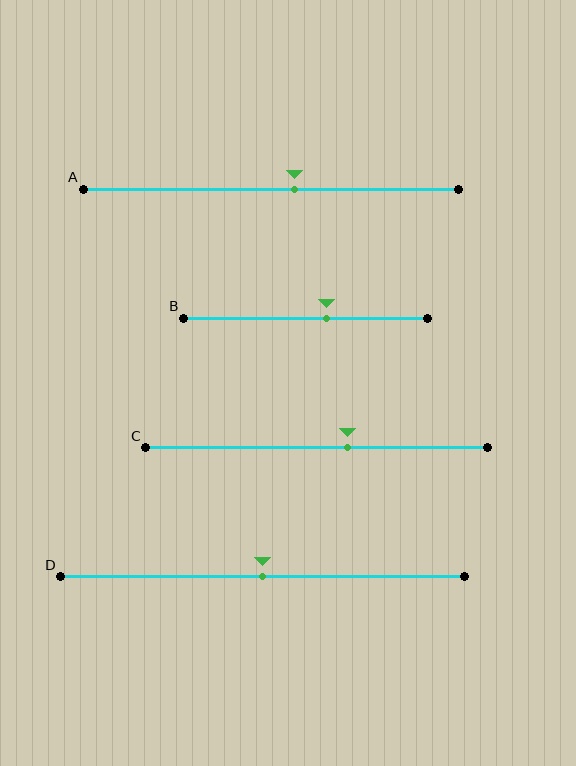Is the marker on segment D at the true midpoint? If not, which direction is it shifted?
Yes, the marker on segment D is at the true midpoint.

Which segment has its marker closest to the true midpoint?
Segment D has its marker closest to the true midpoint.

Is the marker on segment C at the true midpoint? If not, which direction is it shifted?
No, the marker on segment C is shifted to the right by about 9% of the segment length.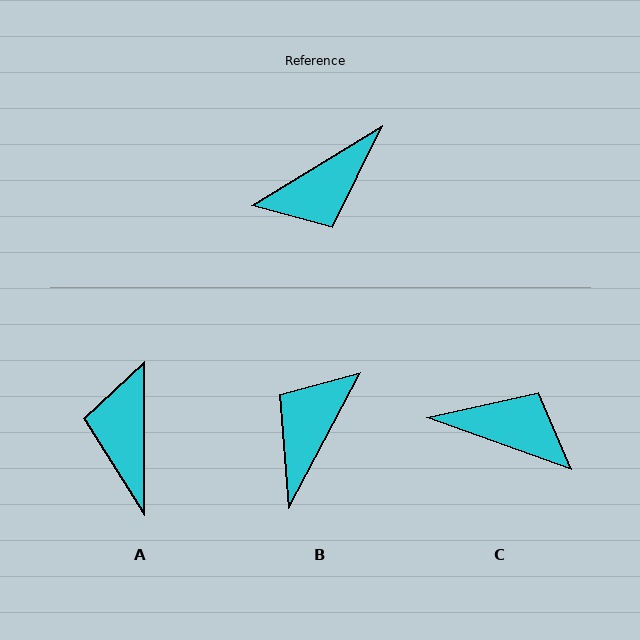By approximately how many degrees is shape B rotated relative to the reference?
Approximately 149 degrees clockwise.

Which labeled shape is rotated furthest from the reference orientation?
B, about 149 degrees away.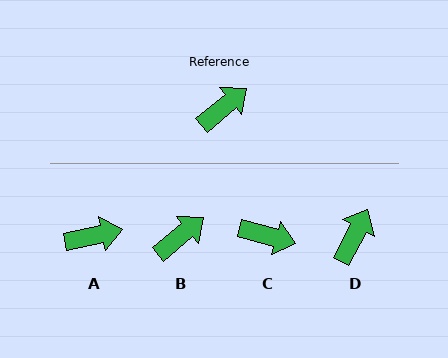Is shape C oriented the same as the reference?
No, it is off by about 55 degrees.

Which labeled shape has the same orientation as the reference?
B.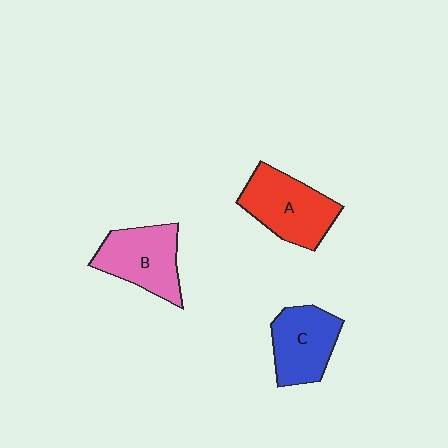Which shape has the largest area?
Shape A (red).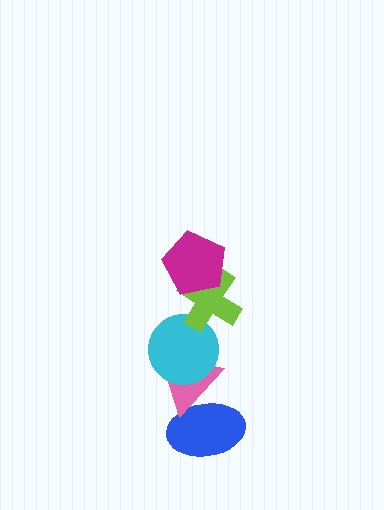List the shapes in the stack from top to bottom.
From top to bottom: the magenta pentagon, the lime cross, the cyan circle, the pink triangle, the blue ellipse.